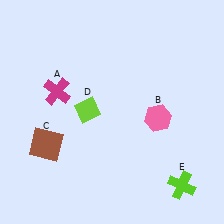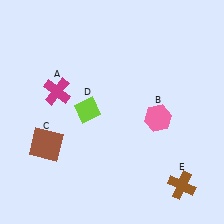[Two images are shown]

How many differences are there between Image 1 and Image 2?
There is 1 difference between the two images.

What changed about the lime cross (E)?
In Image 1, E is lime. In Image 2, it changed to brown.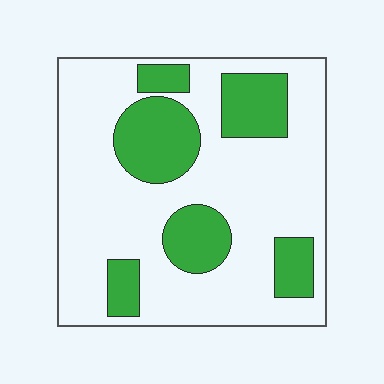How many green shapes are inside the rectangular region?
6.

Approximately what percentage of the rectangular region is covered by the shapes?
Approximately 30%.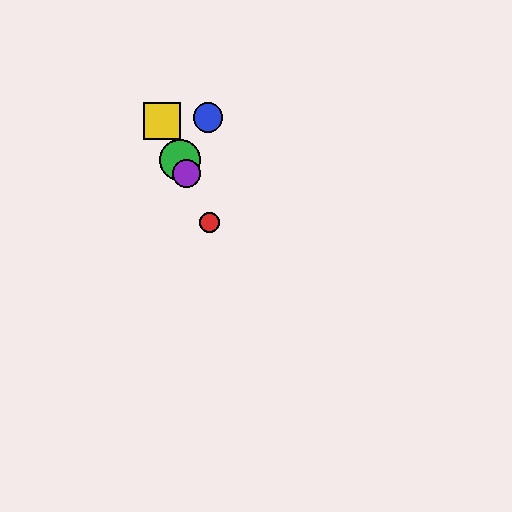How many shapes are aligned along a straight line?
4 shapes (the red circle, the green circle, the yellow square, the purple circle) are aligned along a straight line.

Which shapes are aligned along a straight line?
The red circle, the green circle, the yellow square, the purple circle are aligned along a straight line.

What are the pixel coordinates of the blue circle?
The blue circle is at (208, 118).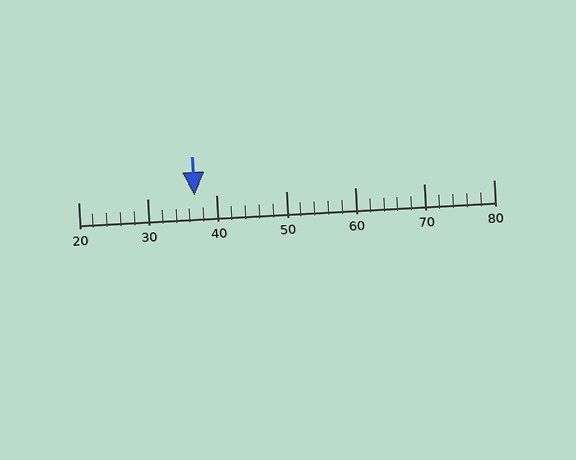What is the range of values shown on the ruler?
The ruler shows values from 20 to 80.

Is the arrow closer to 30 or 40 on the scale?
The arrow is closer to 40.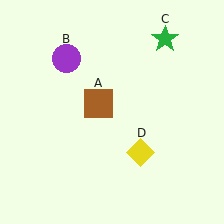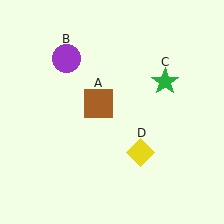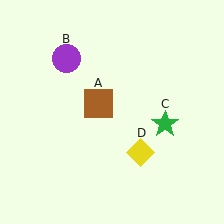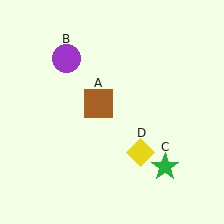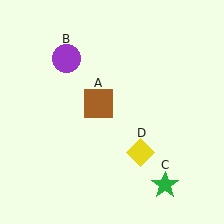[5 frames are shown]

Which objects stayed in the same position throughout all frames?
Brown square (object A) and purple circle (object B) and yellow diamond (object D) remained stationary.